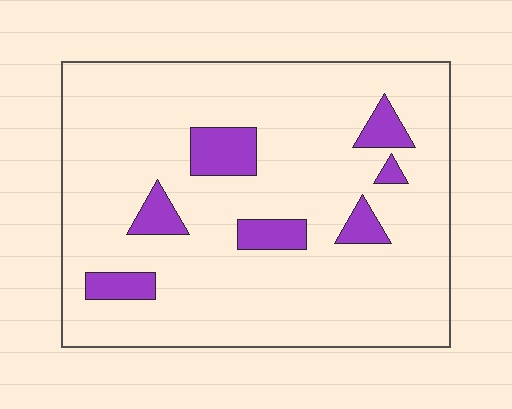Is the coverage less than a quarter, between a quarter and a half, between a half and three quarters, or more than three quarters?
Less than a quarter.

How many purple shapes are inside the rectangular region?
7.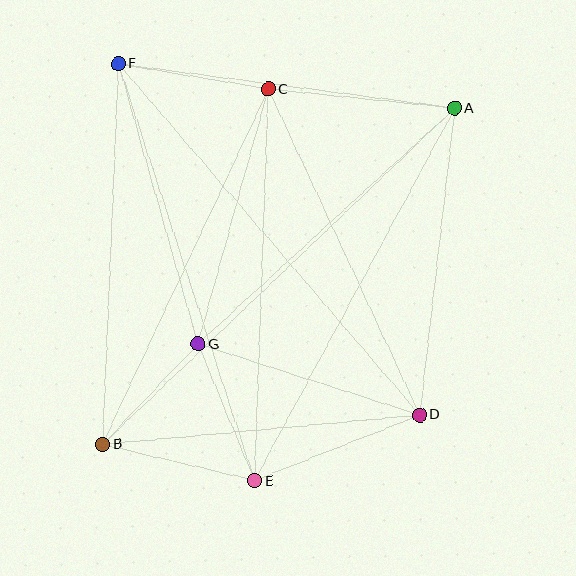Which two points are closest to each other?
Points B and G are closest to each other.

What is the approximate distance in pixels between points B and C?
The distance between B and C is approximately 391 pixels.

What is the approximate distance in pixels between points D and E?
The distance between D and E is approximately 178 pixels.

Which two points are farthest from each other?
Points A and B are farthest from each other.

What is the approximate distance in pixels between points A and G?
The distance between A and G is approximately 348 pixels.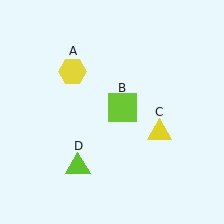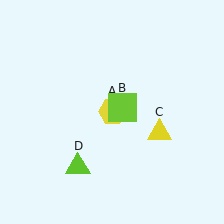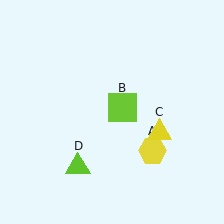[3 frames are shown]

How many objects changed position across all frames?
1 object changed position: yellow hexagon (object A).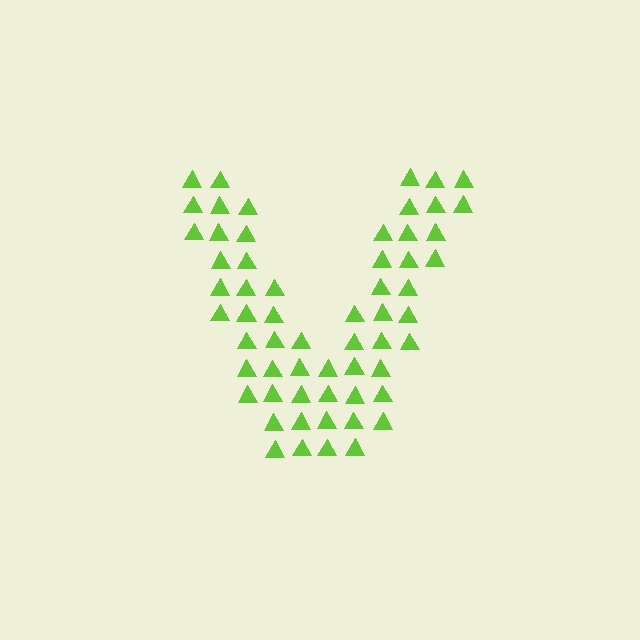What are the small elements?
The small elements are triangles.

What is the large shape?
The large shape is the letter V.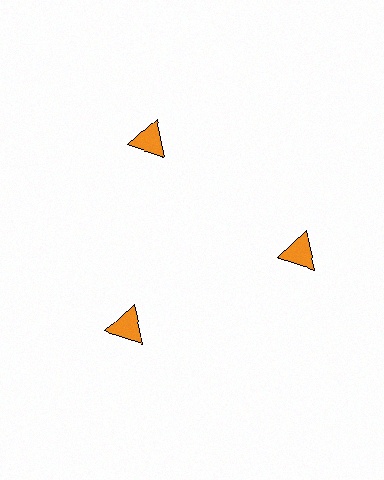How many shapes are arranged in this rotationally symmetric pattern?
There are 3 shapes, arranged in 3 groups of 1.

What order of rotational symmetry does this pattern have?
This pattern has 3-fold rotational symmetry.